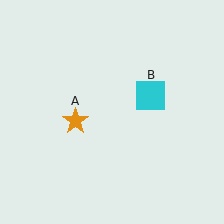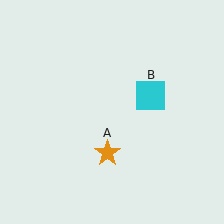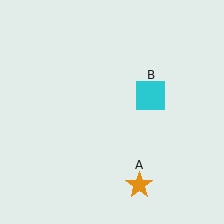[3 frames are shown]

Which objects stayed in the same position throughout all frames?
Cyan square (object B) remained stationary.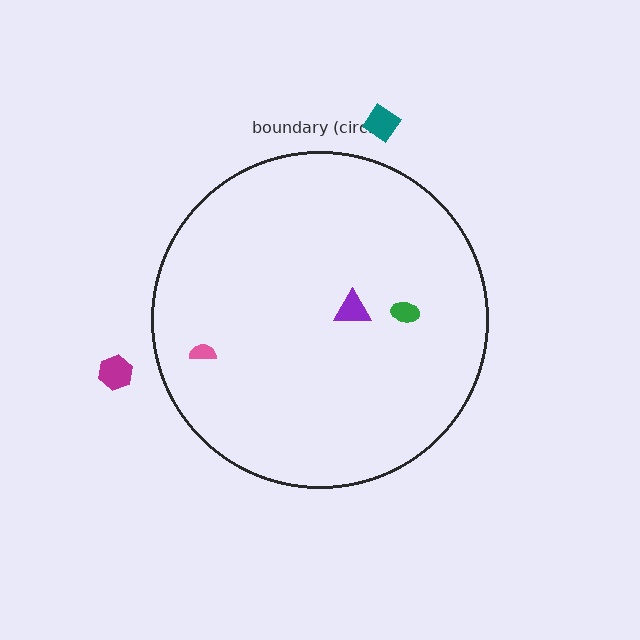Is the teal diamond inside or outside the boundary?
Outside.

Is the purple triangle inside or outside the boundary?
Inside.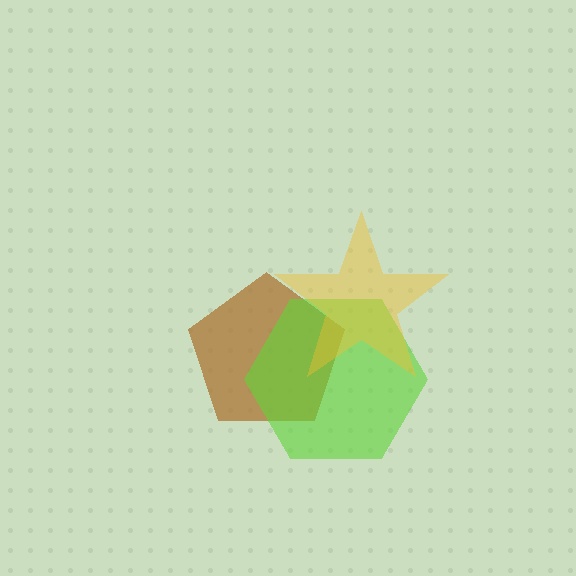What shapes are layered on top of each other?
The layered shapes are: a brown pentagon, a lime hexagon, a yellow star.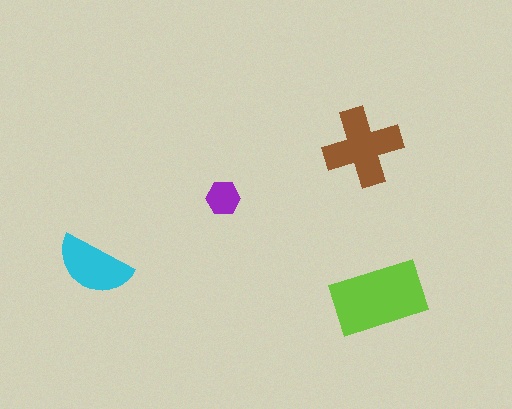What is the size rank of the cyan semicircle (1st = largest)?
3rd.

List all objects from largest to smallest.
The lime rectangle, the brown cross, the cyan semicircle, the purple hexagon.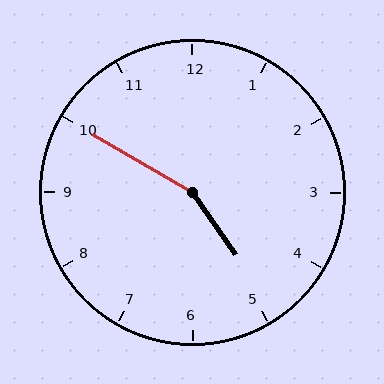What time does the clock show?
4:50.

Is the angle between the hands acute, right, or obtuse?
It is obtuse.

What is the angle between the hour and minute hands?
Approximately 155 degrees.